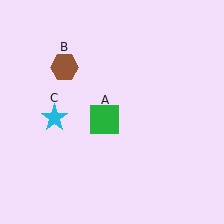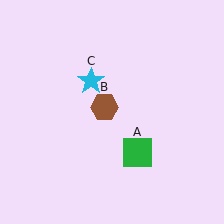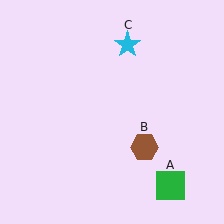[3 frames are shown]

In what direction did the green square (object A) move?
The green square (object A) moved down and to the right.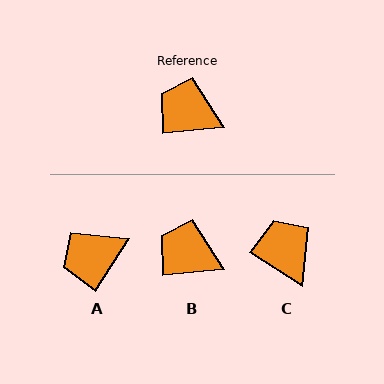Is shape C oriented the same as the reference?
No, it is off by about 38 degrees.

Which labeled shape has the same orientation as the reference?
B.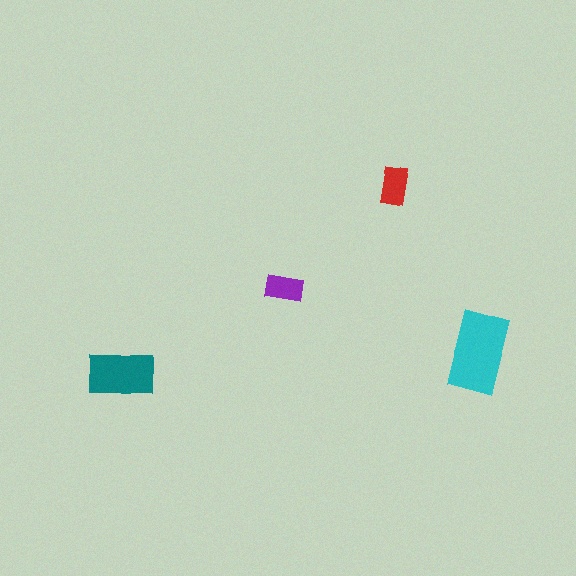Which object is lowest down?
The teal rectangle is bottommost.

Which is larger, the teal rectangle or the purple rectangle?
The teal one.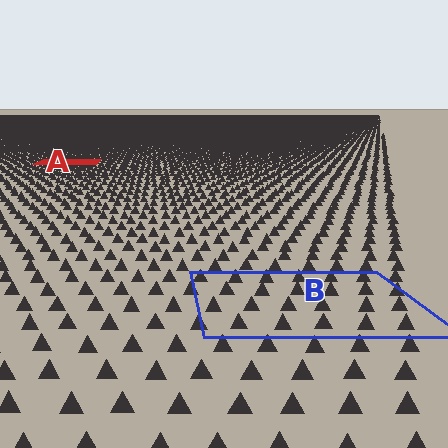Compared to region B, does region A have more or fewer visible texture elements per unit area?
Region A has more texture elements per unit area — they are packed more densely because it is farther away.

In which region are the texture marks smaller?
The texture marks are smaller in region A, because it is farther away.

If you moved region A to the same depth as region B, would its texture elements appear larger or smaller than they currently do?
They would appear larger. At a closer depth, the same texture elements are projected at a bigger on-screen size.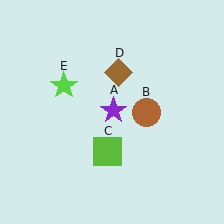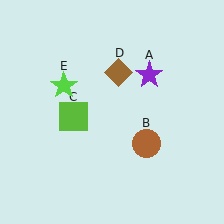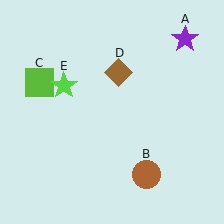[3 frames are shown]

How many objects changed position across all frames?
3 objects changed position: purple star (object A), brown circle (object B), lime square (object C).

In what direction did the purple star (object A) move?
The purple star (object A) moved up and to the right.